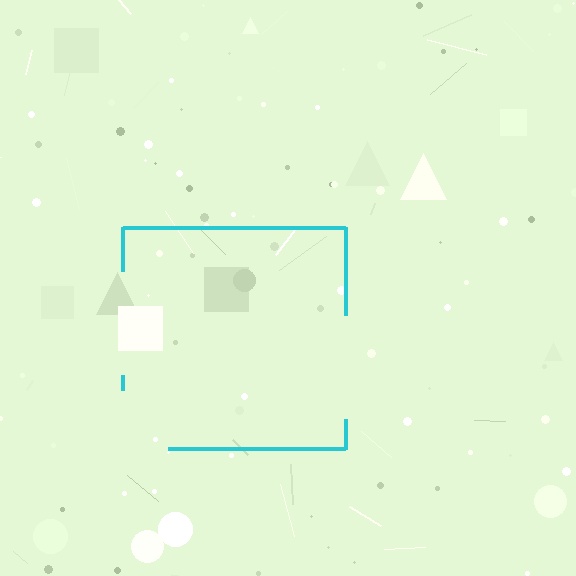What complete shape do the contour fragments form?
The contour fragments form a square.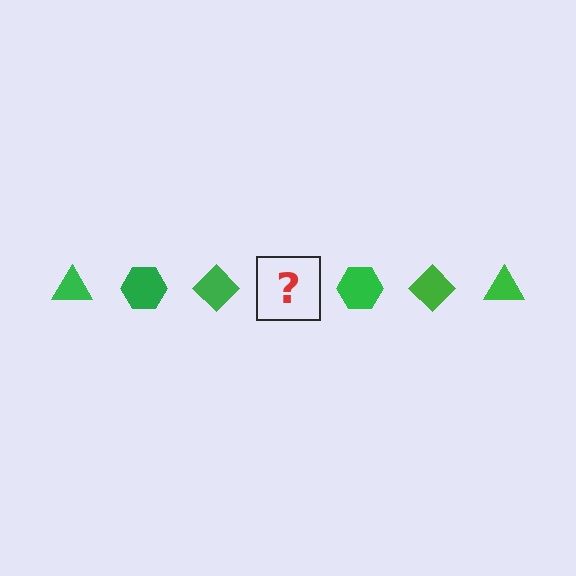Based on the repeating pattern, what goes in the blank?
The blank should be a green triangle.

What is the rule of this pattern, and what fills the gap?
The rule is that the pattern cycles through triangle, hexagon, diamond shapes in green. The gap should be filled with a green triangle.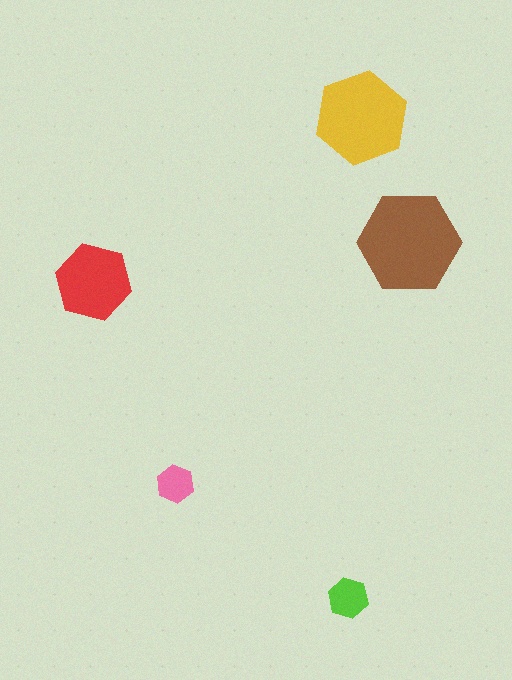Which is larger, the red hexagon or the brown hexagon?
The brown one.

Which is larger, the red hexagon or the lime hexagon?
The red one.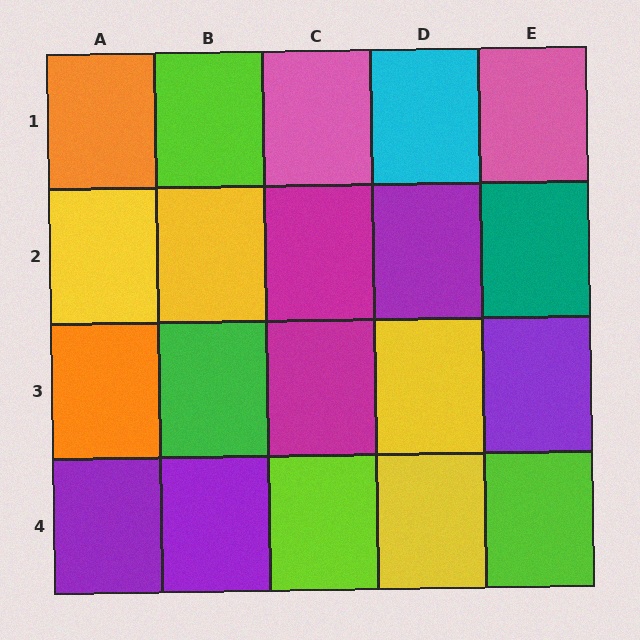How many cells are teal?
1 cell is teal.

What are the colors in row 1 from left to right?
Orange, lime, pink, cyan, pink.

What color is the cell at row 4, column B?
Purple.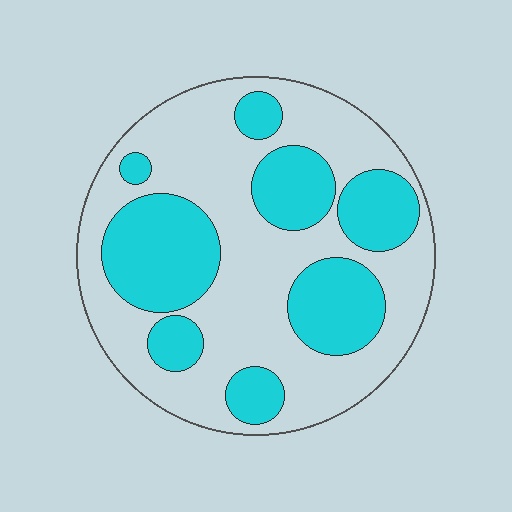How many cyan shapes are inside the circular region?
8.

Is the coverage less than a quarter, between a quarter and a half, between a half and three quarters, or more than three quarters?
Between a quarter and a half.